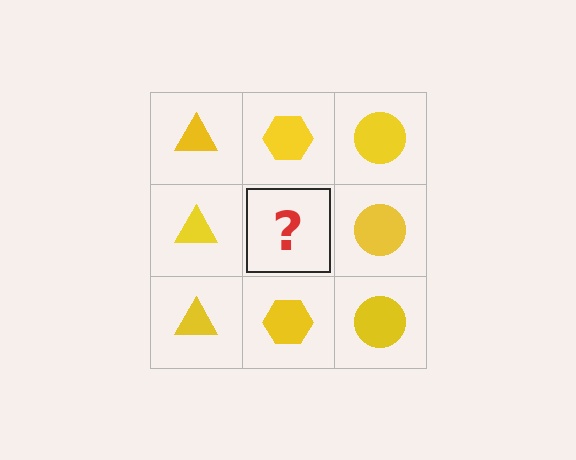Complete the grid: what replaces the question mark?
The question mark should be replaced with a yellow hexagon.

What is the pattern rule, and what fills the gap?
The rule is that each column has a consistent shape. The gap should be filled with a yellow hexagon.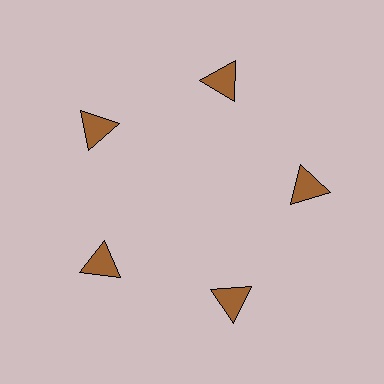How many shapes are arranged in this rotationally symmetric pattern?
There are 5 shapes, arranged in 5 groups of 1.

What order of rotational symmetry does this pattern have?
This pattern has 5-fold rotational symmetry.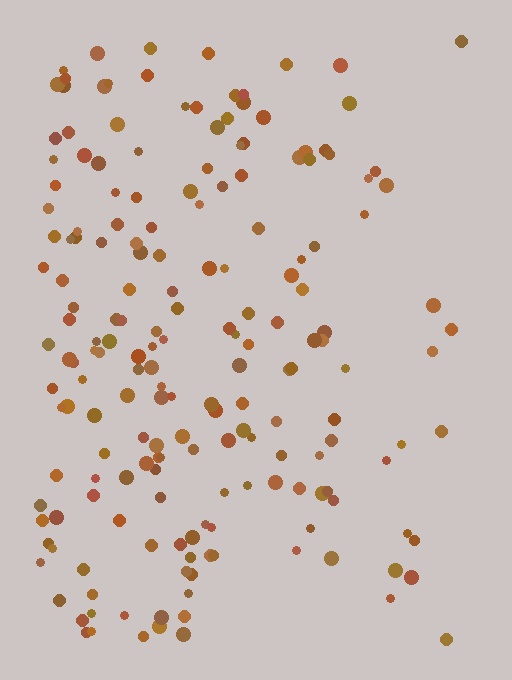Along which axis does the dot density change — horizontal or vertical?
Horizontal.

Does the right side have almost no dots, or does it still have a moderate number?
Still a moderate number, just noticeably fewer than the left.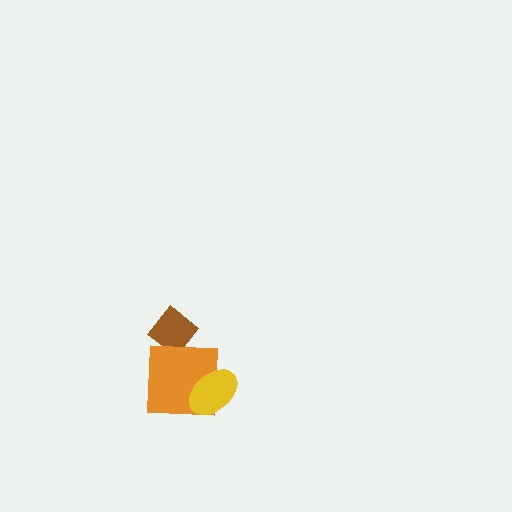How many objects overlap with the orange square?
2 objects overlap with the orange square.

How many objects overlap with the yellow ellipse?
1 object overlaps with the yellow ellipse.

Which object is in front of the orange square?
The yellow ellipse is in front of the orange square.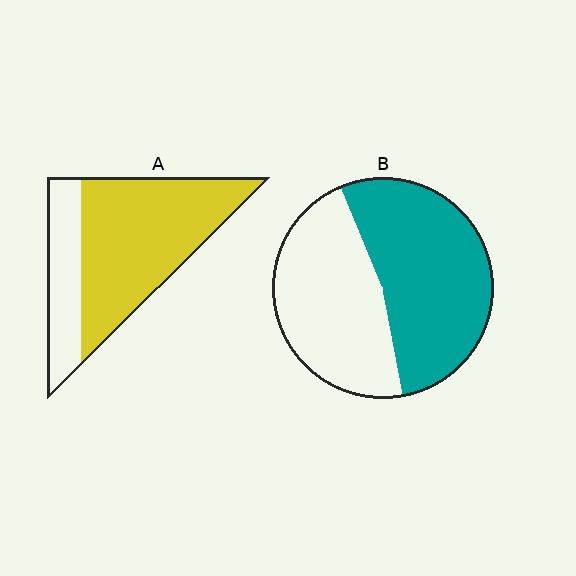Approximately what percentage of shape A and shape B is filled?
A is approximately 70% and B is approximately 55%.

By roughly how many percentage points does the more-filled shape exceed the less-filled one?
By roughly 20 percentage points (A over B).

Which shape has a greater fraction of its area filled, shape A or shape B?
Shape A.